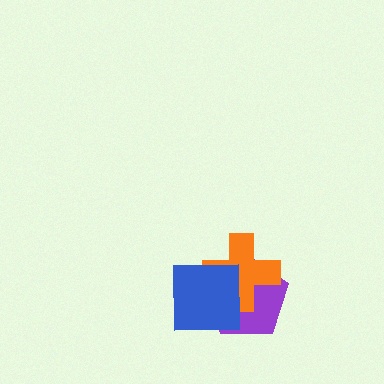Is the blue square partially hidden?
No, no other shape covers it.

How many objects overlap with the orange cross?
2 objects overlap with the orange cross.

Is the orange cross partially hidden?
Yes, it is partially covered by another shape.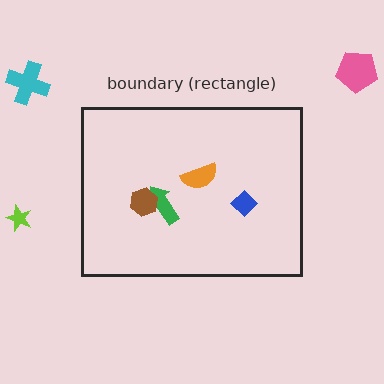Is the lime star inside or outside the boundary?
Outside.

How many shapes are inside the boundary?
4 inside, 3 outside.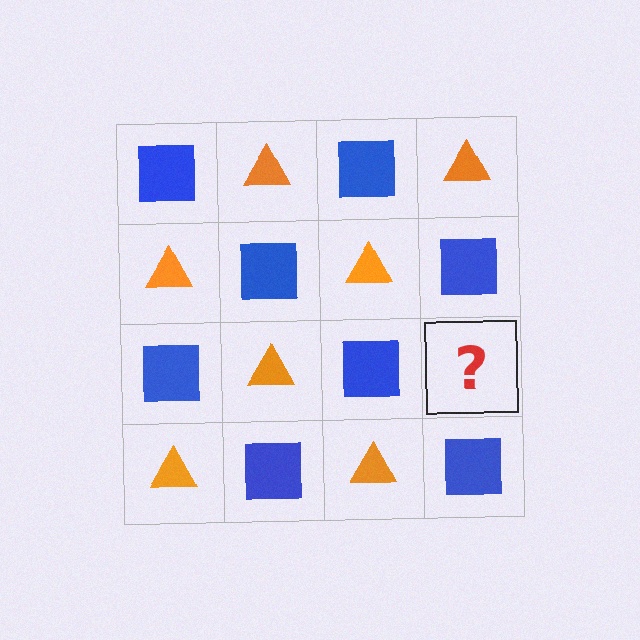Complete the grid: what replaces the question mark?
The question mark should be replaced with an orange triangle.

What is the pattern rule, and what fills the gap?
The rule is that it alternates blue square and orange triangle in a checkerboard pattern. The gap should be filled with an orange triangle.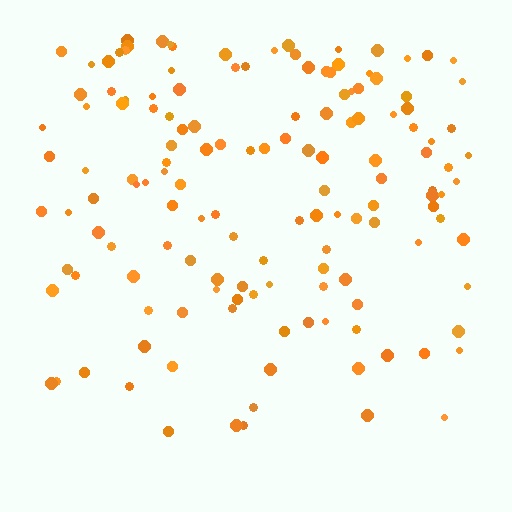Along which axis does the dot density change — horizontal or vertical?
Vertical.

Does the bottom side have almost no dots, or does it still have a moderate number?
Still a moderate number, just noticeably fewer than the top.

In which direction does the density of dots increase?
From bottom to top, with the top side densest.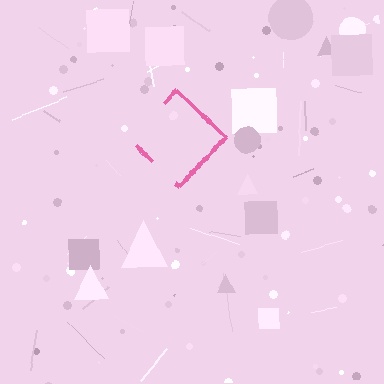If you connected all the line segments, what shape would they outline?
They would outline a diamond.